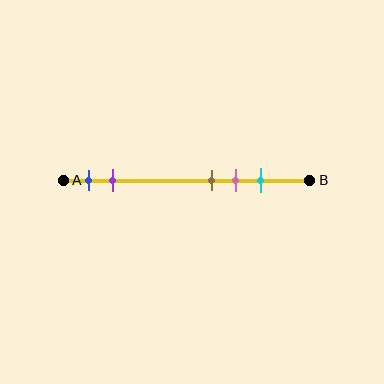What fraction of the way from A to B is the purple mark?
The purple mark is approximately 20% (0.2) of the way from A to B.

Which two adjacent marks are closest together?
The brown and pink marks are the closest adjacent pair.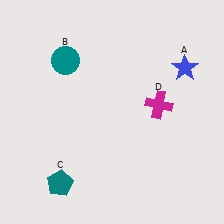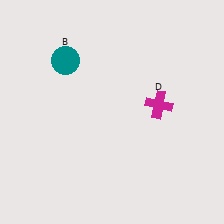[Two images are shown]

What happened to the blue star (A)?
The blue star (A) was removed in Image 2. It was in the top-right area of Image 1.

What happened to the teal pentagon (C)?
The teal pentagon (C) was removed in Image 2. It was in the bottom-left area of Image 1.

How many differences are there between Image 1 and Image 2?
There are 2 differences between the two images.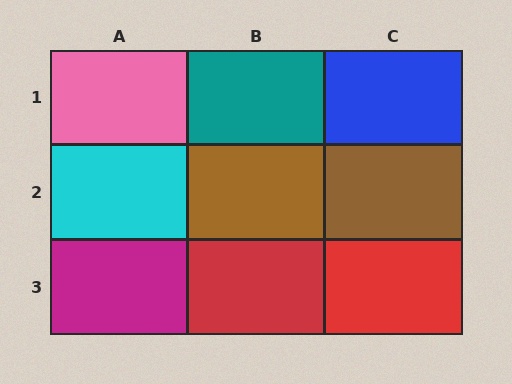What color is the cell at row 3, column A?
Magenta.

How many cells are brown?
2 cells are brown.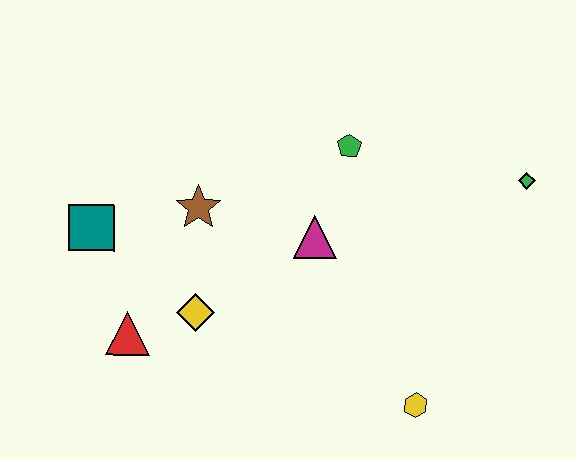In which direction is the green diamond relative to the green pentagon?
The green diamond is to the right of the green pentagon.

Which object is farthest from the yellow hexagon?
The teal square is farthest from the yellow hexagon.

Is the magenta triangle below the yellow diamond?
No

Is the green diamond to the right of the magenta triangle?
Yes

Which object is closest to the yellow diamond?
The red triangle is closest to the yellow diamond.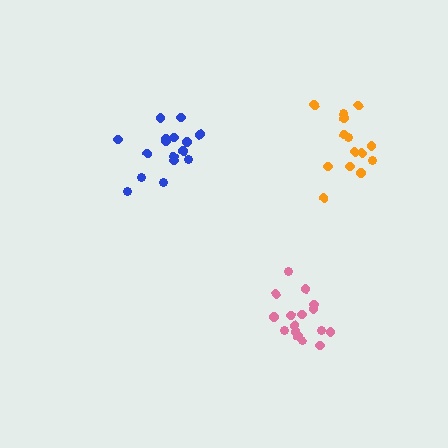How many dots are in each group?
Group 1: 16 dots, Group 2: 16 dots, Group 3: 14 dots (46 total).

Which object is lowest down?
The pink cluster is bottommost.